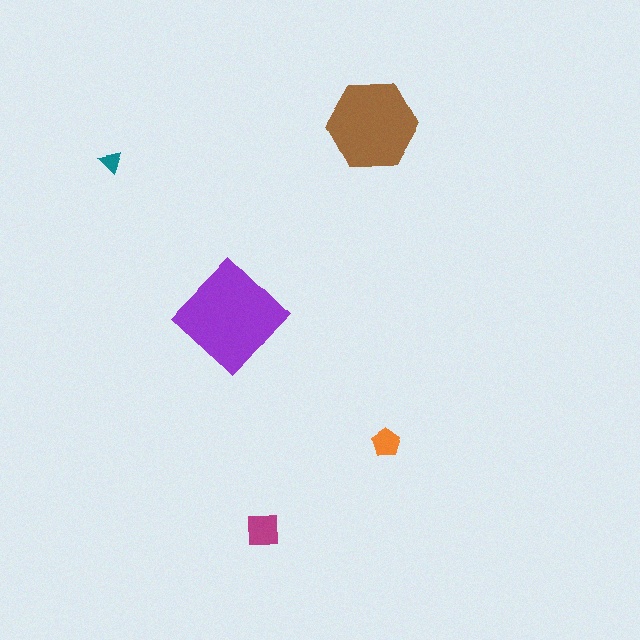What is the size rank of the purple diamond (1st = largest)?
1st.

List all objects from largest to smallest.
The purple diamond, the brown hexagon, the magenta square, the orange pentagon, the teal triangle.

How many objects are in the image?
There are 5 objects in the image.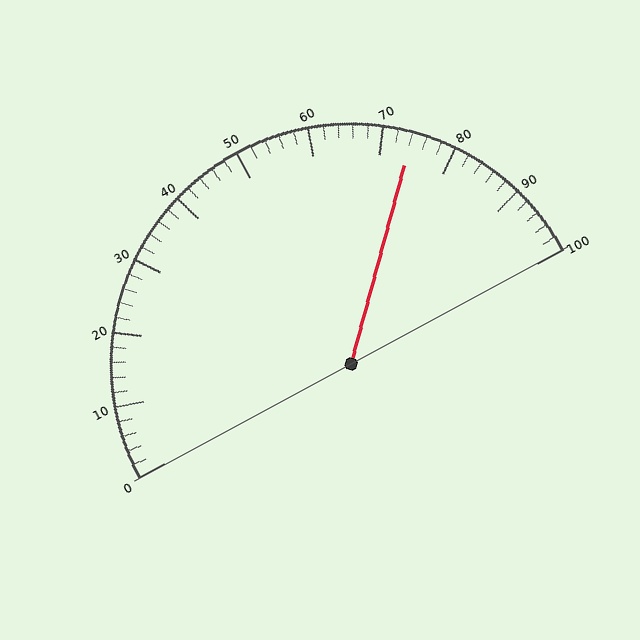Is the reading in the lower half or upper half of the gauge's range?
The reading is in the upper half of the range (0 to 100).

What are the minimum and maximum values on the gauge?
The gauge ranges from 0 to 100.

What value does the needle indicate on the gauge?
The needle indicates approximately 74.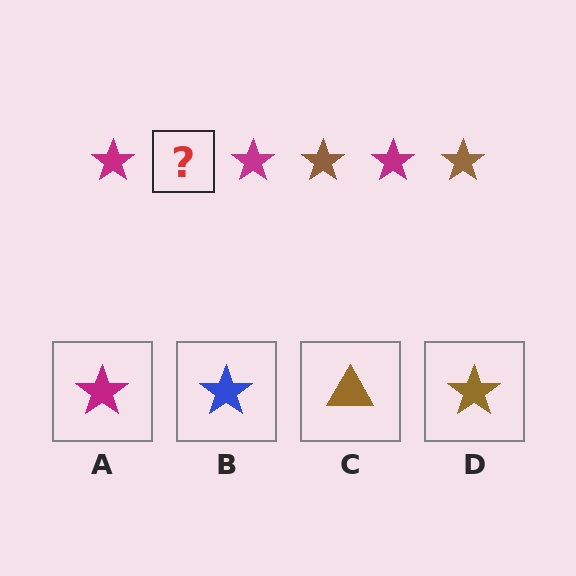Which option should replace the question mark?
Option D.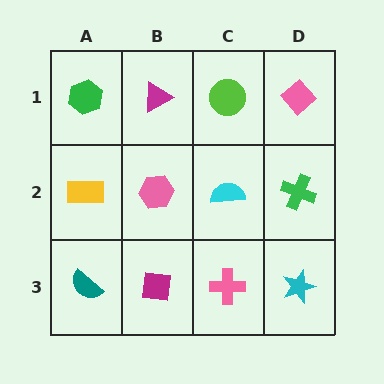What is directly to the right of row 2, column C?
A green cross.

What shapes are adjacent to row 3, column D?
A green cross (row 2, column D), a pink cross (row 3, column C).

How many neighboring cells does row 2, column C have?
4.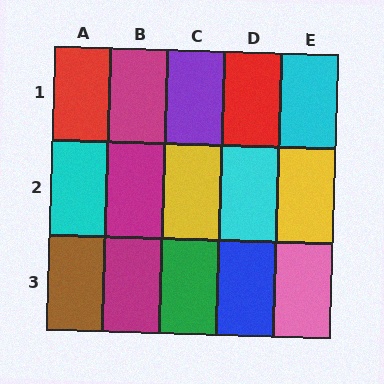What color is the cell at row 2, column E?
Yellow.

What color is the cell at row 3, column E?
Pink.